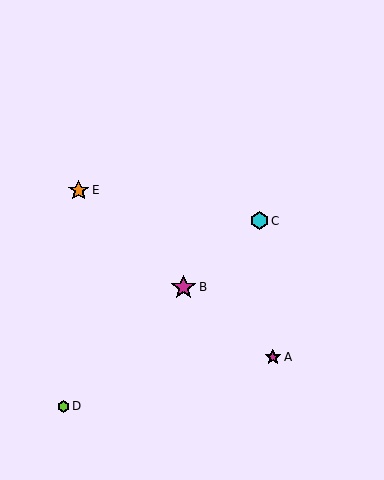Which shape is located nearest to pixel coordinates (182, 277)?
The magenta star (labeled B) at (184, 287) is nearest to that location.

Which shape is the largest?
The magenta star (labeled B) is the largest.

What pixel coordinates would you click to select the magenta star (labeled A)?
Click at (273, 357) to select the magenta star A.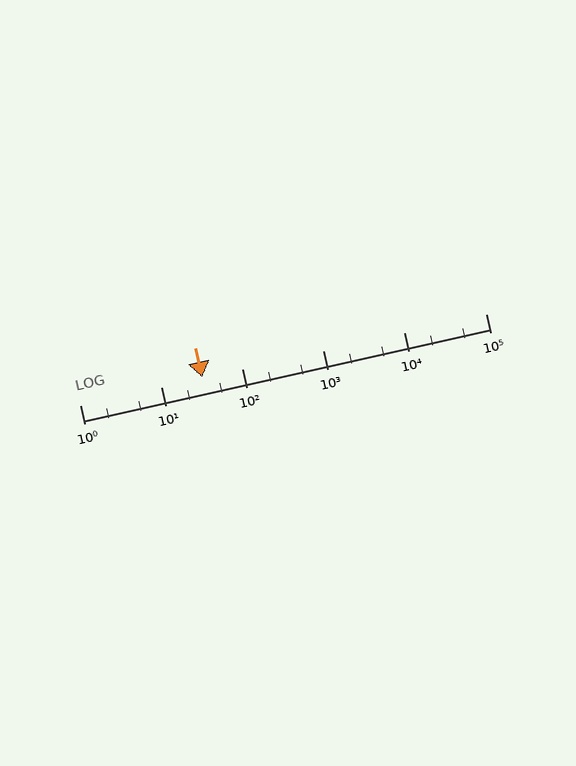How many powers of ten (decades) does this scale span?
The scale spans 5 decades, from 1 to 100000.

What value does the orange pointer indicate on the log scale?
The pointer indicates approximately 32.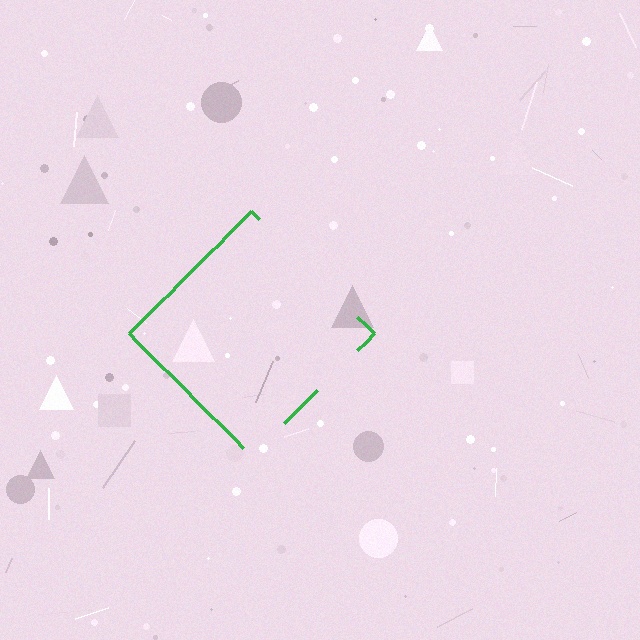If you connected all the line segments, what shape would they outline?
They would outline a diamond.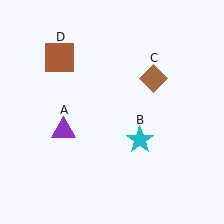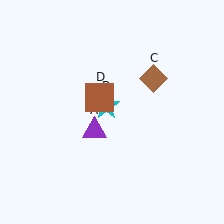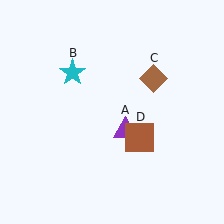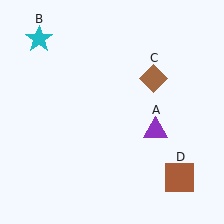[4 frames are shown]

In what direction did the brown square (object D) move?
The brown square (object D) moved down and to the right.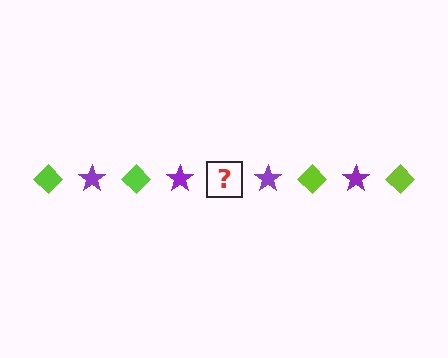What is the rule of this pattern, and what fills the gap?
The rule is that the pattern alternates between lime diamond and purple star. The gap should be filled with a lime diamond.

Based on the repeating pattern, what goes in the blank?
The blank should be a lime diamond.